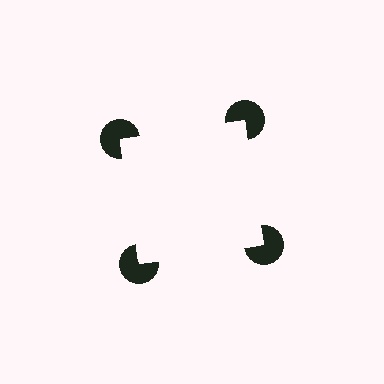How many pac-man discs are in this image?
There are 4 — one at each vertex of the illusory square.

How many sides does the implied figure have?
4 sides.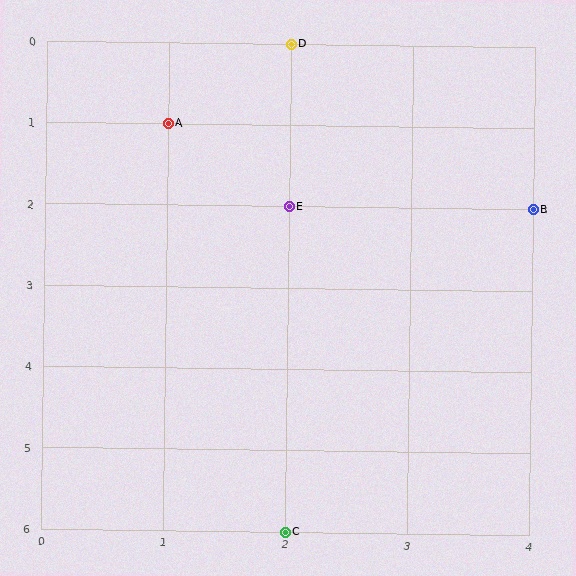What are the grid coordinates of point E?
Point E is at grid coordinates (2, 2).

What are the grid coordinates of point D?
Point D is at grid coordinates (2, 0).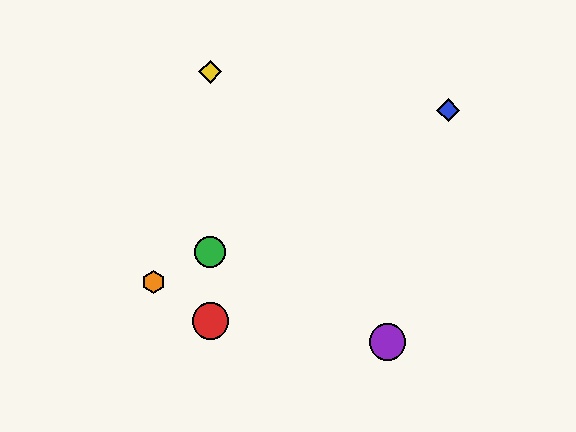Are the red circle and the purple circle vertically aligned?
No, the red circle is at x≈210 and the purple circle is at x≈387.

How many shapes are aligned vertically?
3 shapes (the red circle, the green circle, the yellow diamond) are aligned vertically.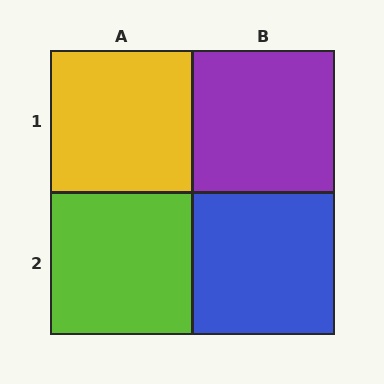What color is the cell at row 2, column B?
Blue.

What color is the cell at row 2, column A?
Lime.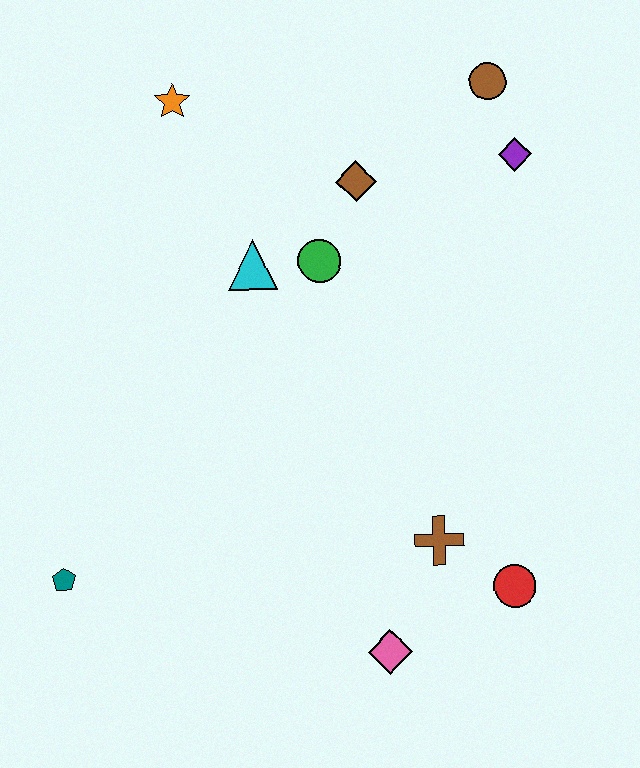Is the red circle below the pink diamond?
No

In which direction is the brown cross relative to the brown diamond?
The brown cross is below the brown diamond.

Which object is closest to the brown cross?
The red circle is closest to the brown cross.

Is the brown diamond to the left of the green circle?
No